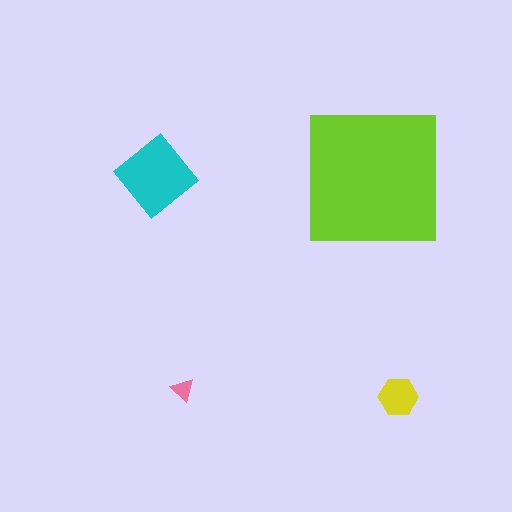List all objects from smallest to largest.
The pink triangle, the yellow hexagon, the cyan diamond, the lime square.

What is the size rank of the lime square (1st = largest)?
1st.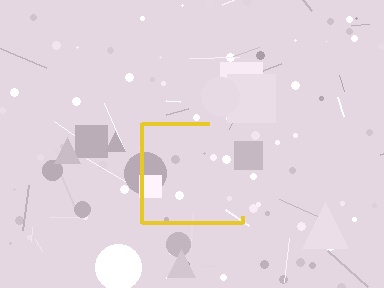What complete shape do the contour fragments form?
The contour fragments form a square.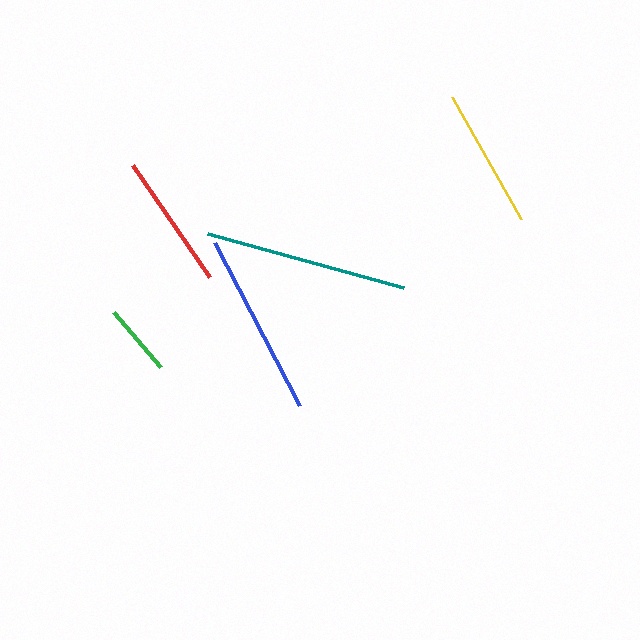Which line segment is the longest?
The teal line is the longest at approximately 203 pixels.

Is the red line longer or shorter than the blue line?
The blue line is longer than the red line.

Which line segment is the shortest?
The green line is the shortest at approximately 73 pixels.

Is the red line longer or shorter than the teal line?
The teal line is longer than the red line.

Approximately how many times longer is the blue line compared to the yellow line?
The blue line is approximately 1.3 times the length of the yellow line.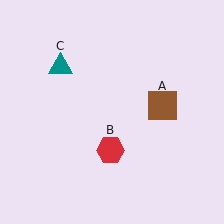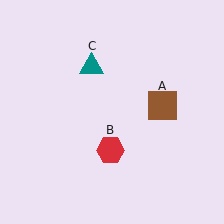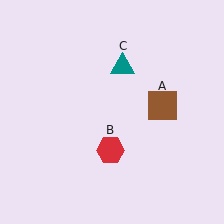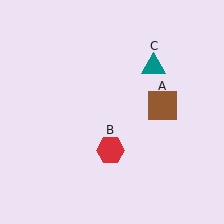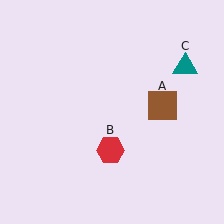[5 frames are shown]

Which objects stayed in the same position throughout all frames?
Brown square (object A) and red hexagon (object B) remained stationary.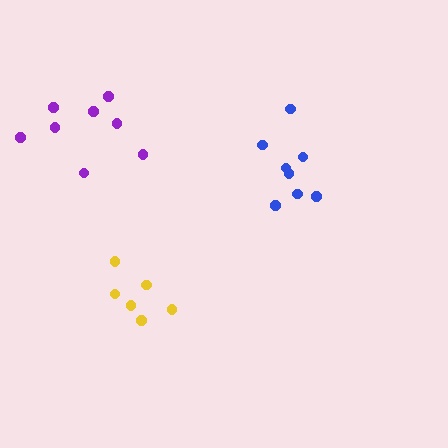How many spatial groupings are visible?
There are 3 spatial groupings.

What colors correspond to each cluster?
The clusters are colored: blue, yellow, purple.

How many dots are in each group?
Group 1: 8 dots, Group 2: 6 dots, Group 3: 8 dots (22 total).